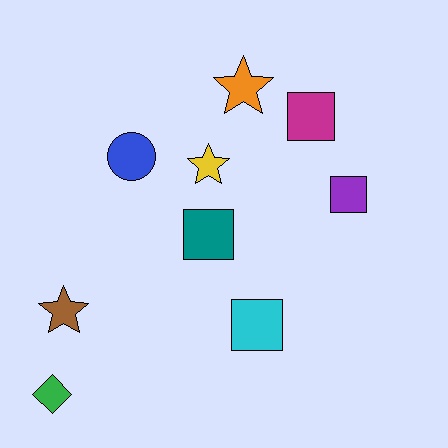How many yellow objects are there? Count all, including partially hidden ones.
There is 1 yellow object.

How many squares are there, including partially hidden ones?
There are 4 squares.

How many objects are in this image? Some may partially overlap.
There are 9 objects.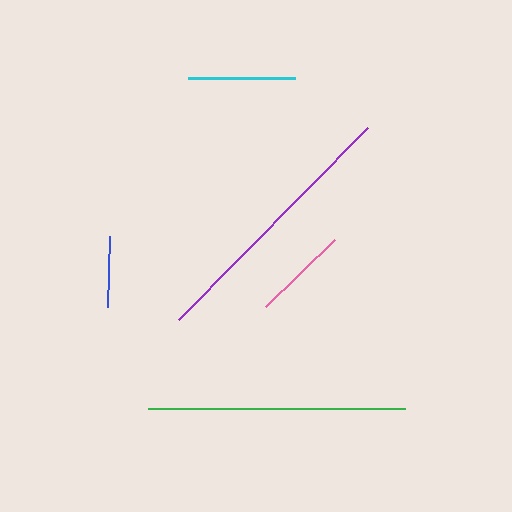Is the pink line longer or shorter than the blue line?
The pink line is longer than the blue line.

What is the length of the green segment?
The green segment is approximately 257 pixels long.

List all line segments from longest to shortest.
From longest to shortest: purple, green, cyan, pink, blue.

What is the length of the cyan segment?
The cyan segment is approximately 107 pixels long.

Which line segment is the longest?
The purple line is the longest at approximately 270 pixels.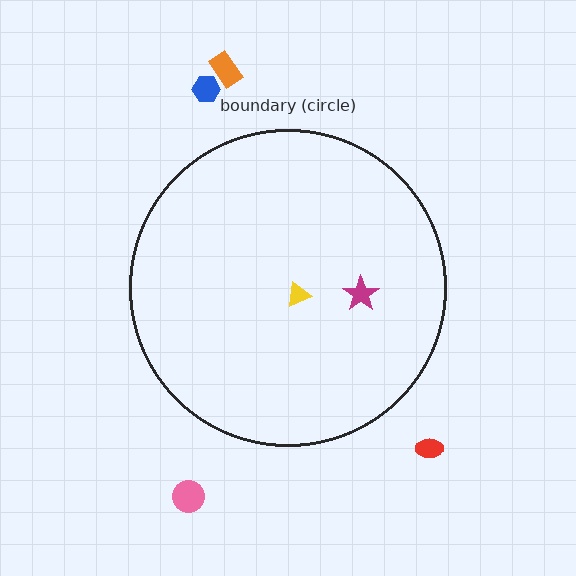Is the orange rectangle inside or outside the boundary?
Outside.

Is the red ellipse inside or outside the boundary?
Outside.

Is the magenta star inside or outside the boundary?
Inside.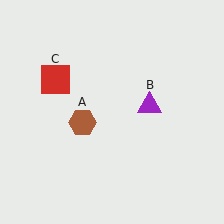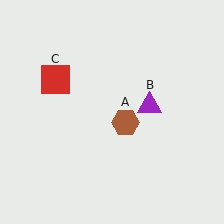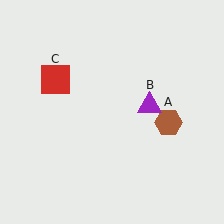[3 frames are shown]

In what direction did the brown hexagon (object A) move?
The brown hexagon (object A) moved right.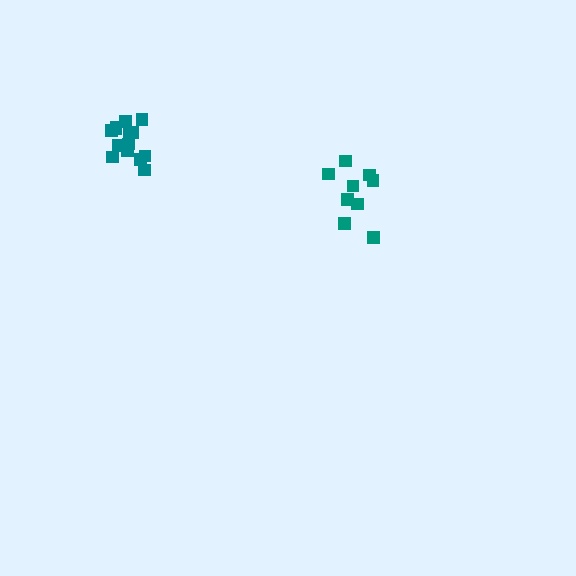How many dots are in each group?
Group 1: 9 dots, Group 2: 14 dots (23 total).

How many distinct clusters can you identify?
There are 2 distinct clusters.